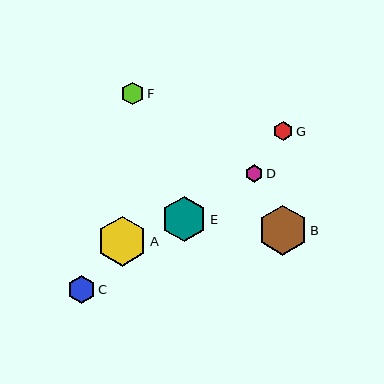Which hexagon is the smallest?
Hexagon D is the smallest with a size of approximately 17 pixels.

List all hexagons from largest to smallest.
From largest to smallest: A, B, E, C, F, G, D.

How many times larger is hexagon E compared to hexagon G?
Hexagon E is approximately 2.4 times the size of hexagon G.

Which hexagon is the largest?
Hexagon A is the largest with a size of approximately 50 pixels.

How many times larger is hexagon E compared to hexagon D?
Hexagon E is approximately 2.7 times the size of hexagon D.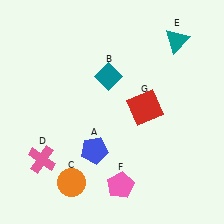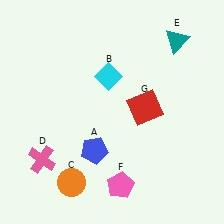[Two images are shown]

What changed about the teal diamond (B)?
In Image 1, B is teal. In Image 2, it changed to cyan.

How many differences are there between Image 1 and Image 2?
There is 1 difference between the two images.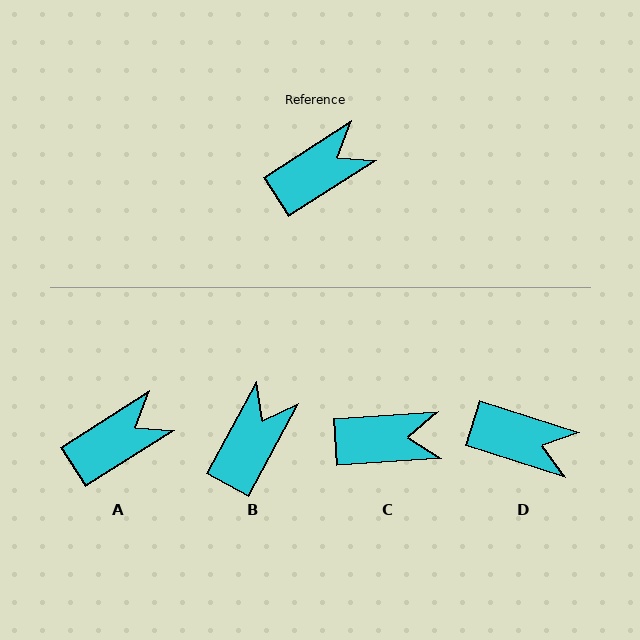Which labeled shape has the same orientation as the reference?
A.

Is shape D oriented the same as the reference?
No, it is off by about 51 degrees.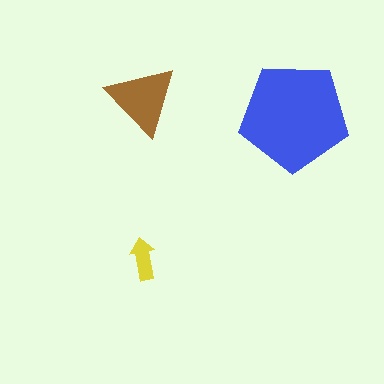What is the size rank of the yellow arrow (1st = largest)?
3rd.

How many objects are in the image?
There are 3 objects in the image.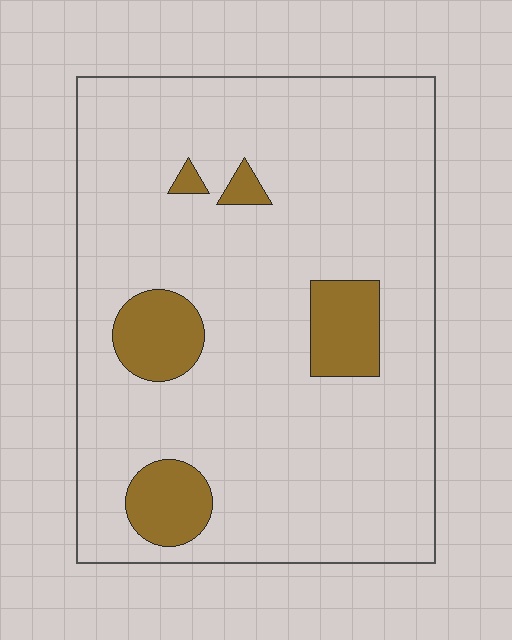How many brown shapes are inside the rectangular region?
5.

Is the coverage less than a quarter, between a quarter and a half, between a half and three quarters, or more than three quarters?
Less than a quarter.